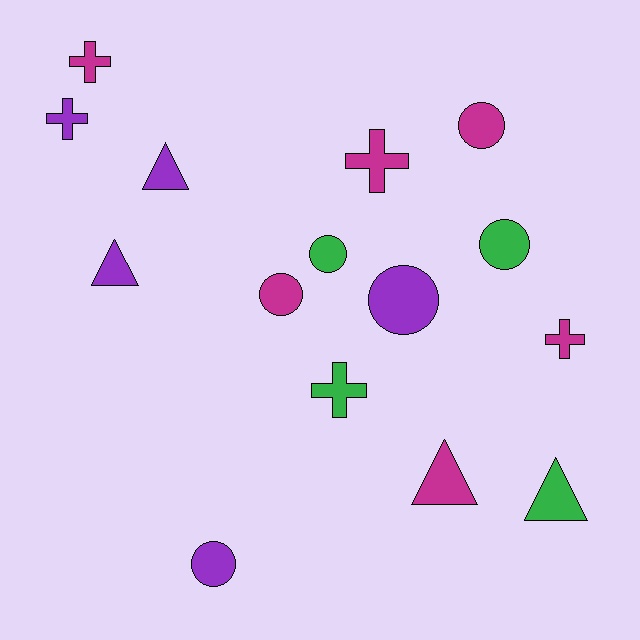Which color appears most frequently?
Magenta, with 6 objects.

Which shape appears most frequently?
Circle, with 6 objects.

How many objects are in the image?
There are 15 objects.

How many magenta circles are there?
There are 2 magenta circles.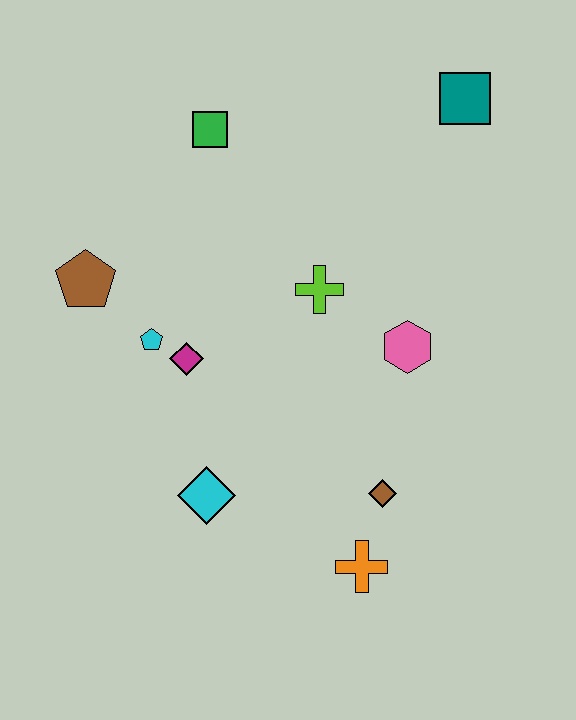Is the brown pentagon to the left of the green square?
Yes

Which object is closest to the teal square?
The lime cross is closest to the teal square.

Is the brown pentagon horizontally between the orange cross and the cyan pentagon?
No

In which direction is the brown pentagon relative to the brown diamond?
The brown pentagon is to the left of the brown diamond.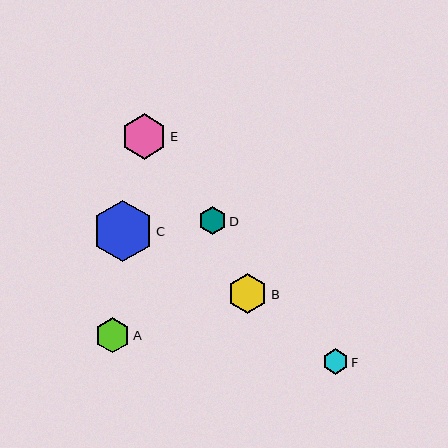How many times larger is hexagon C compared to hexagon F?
Hexagon C is approximately 2.4 times the size of hexagon F.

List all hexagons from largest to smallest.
From largest to smallest: C, E, B, A, D, F.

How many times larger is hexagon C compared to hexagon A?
Hexagon C is approximately 1.7 times the size of hexagon A.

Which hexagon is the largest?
Hexagon C is the largest with a size of approximately 61 pixels.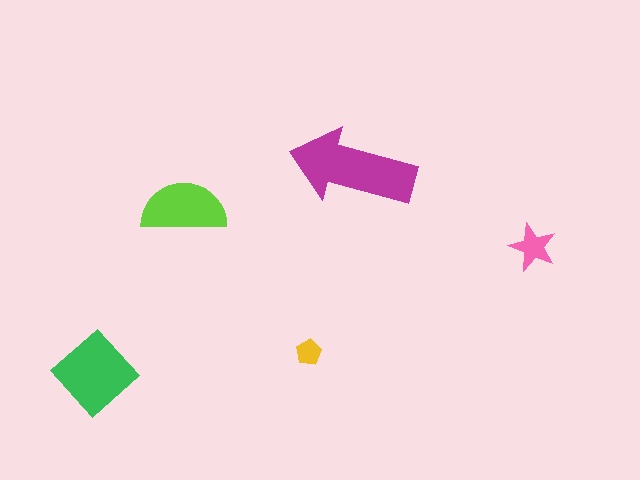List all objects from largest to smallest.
The magenta arrow, the green diamond, the lime semicircle, the pink star, the yellow pentagon.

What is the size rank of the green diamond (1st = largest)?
2nd.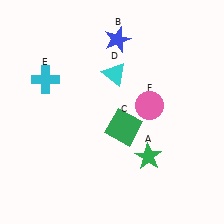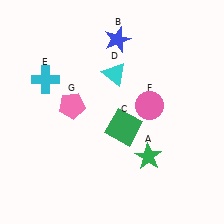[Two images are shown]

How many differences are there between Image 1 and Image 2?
There is 1 difference between the two images.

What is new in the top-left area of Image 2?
A pink pentagon (G) was added in the top-left area of Image 2.